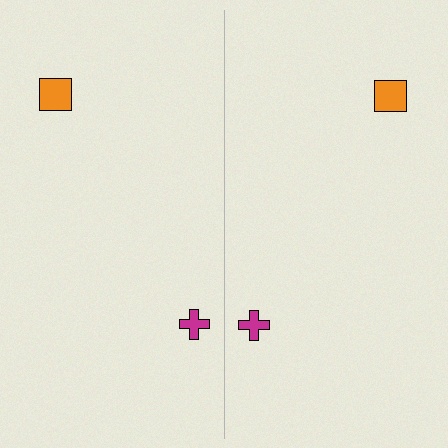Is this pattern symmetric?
Yes, this pattern has bilateral (reflection) symmetry.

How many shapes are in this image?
There are 4 shapes in this image.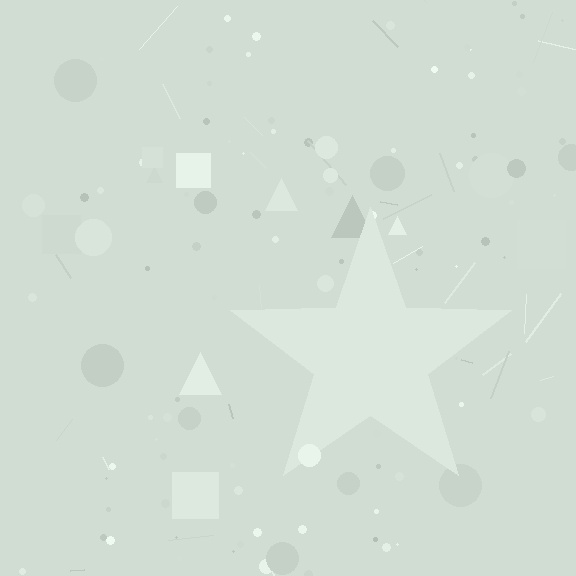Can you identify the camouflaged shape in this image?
The camouflaged shape is a star.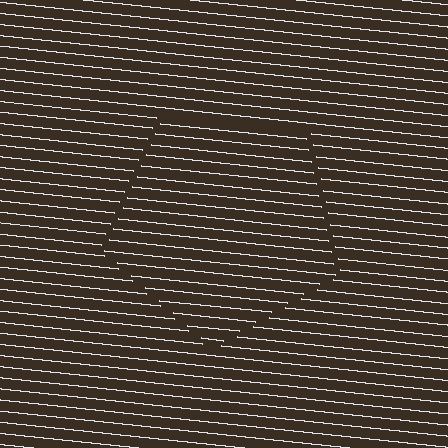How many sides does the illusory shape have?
5 sides — the line-ends trace a pentagon.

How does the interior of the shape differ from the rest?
The interior of the shape contains the same grating, shifted by half a period — the contour is defined by the phase discontinuity where line-ends from the inner and outer gratings abut.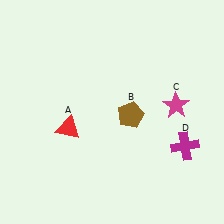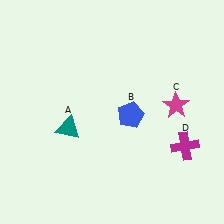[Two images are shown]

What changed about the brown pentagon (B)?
In Image 1, B is brown. In Image 2, it changed to blue.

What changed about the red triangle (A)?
In Image 1, A is red. In Image 2, it changed to teal.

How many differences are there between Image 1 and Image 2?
There are 2 differences between the two images.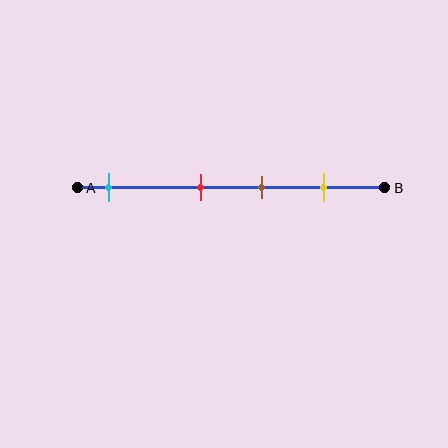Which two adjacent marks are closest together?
The red and brown marks are the closest adjacent pair.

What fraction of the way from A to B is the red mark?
The red mark is approximately 40% (0.4) of the way from A to B.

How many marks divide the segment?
There are 4 marks dividing the segment.